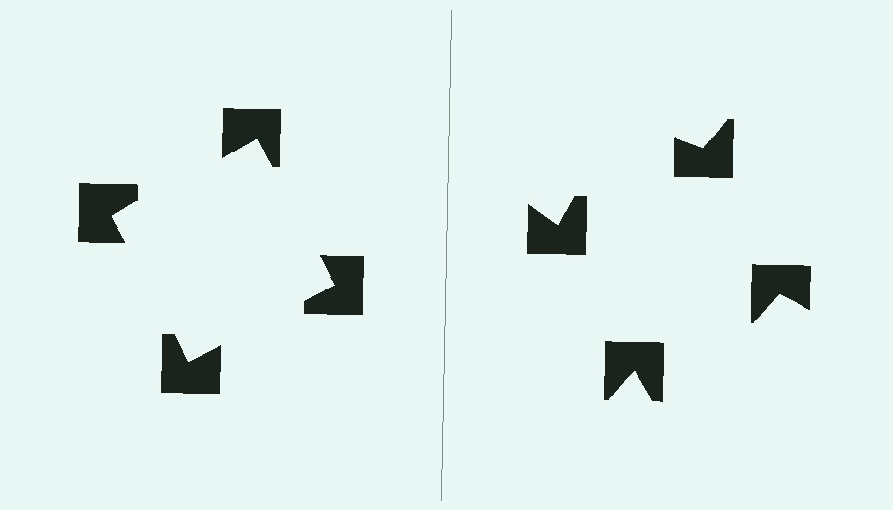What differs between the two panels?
The notched squares are positioned identically on both sides; only the wedge orientations differ. On the left they align to a square; on the right they are misaligned.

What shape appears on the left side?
An illusory square.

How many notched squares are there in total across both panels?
8 — 4 on each side.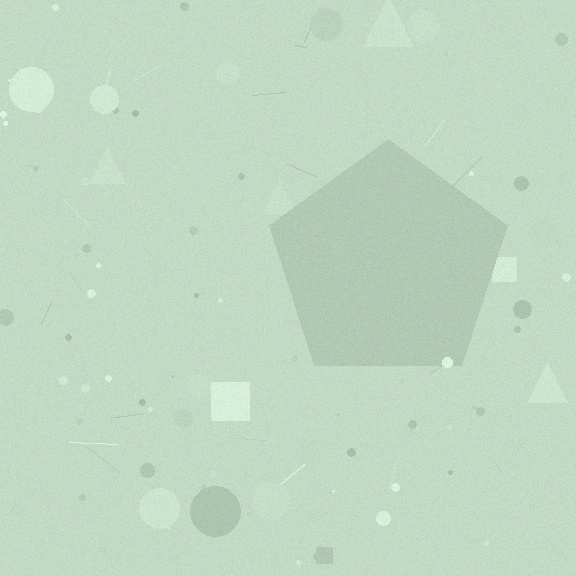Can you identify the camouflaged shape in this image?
The camouflaged shape is a pentagon.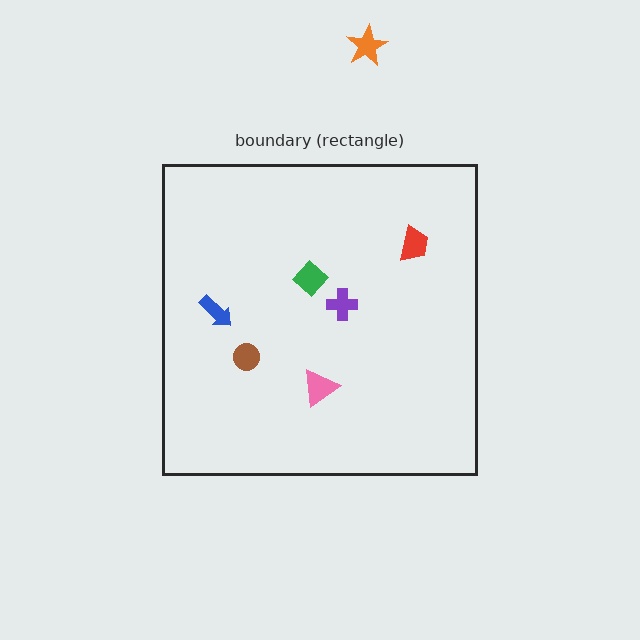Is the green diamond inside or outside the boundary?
Inside.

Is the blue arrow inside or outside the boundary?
Inside.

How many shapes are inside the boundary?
6 inside, 1 outside.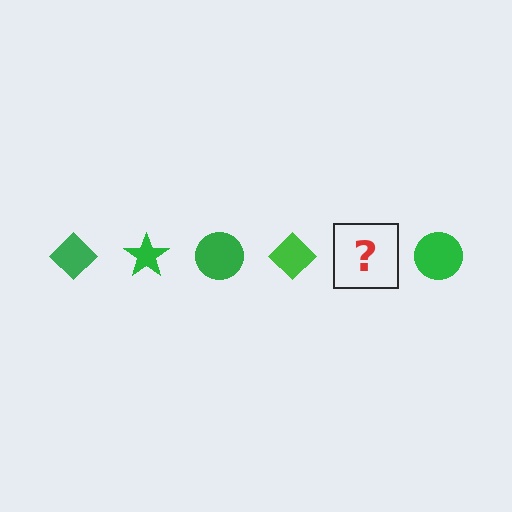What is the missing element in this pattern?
The missing element is a green star.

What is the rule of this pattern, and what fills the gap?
The rule is that the pattern cycles through diamond, star, circle shapes in green. The gap should be filled with a green star.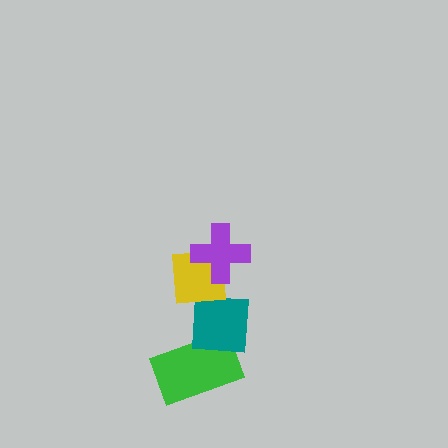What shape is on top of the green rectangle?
The teal square is on top of the green rectangle.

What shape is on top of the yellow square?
The purple cross is on top of the yellow square.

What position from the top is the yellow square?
The yellow square is 2nd from the top.